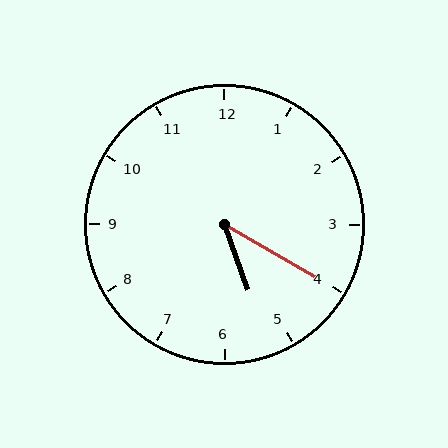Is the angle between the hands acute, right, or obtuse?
It is acute.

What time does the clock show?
5:20.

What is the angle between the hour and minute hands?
Approximately 40 degrees.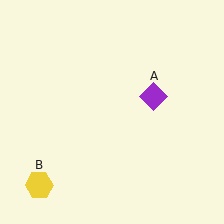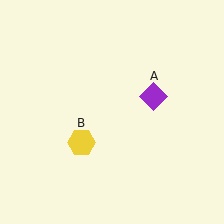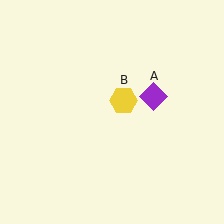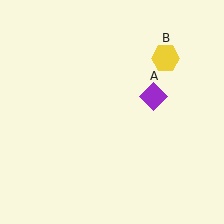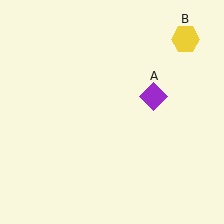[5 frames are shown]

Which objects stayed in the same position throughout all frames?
Purple diamond (object A) remained stationary.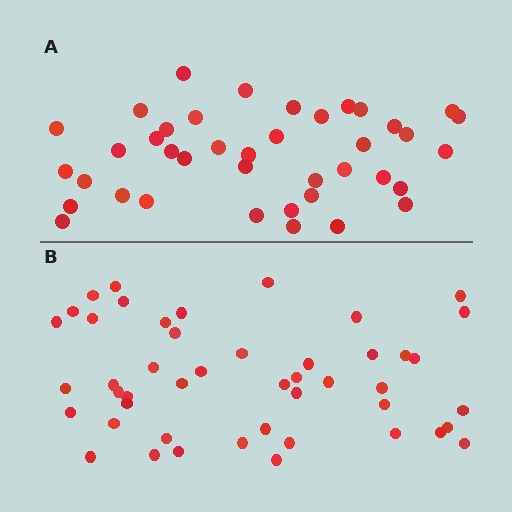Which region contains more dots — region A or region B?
Region B (the bottom region) has more dots.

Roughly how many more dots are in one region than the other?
Region B has roughly 8 or so more dots than region A.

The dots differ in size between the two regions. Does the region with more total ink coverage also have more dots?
No. Region A has more total ink coverage because its dots are larger, but region B actually contains more individual dots. Total area can be misleading — the number of items is what matters here.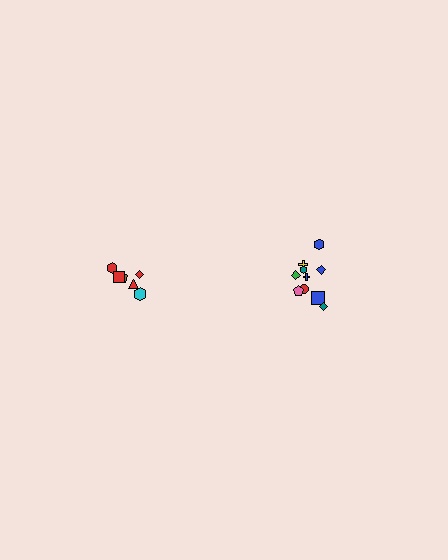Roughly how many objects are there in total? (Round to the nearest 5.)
Roughly 15 objects in total.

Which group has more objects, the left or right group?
The right group.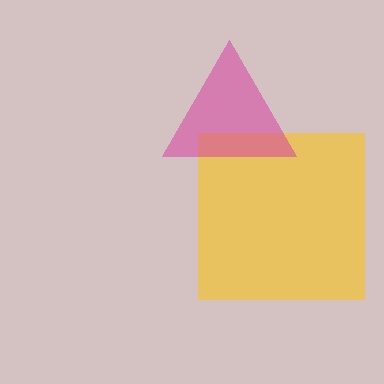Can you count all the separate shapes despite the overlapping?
Yes, there are 2 separate shapes.